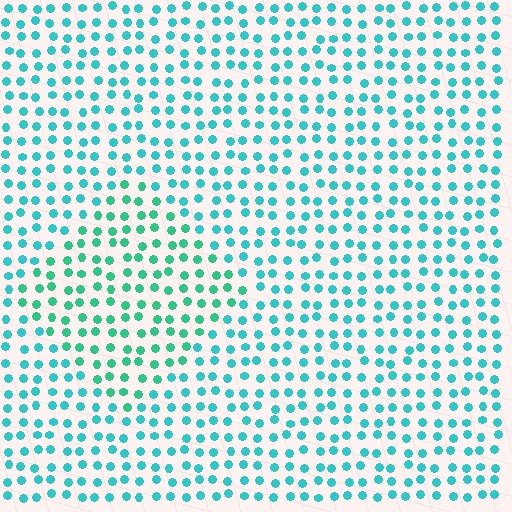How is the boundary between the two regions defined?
The boundary is defined purely by a slight shift in hue (about 25 degrees). Spacing, size, and orientation are identical on both sides.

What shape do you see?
I see a diamond.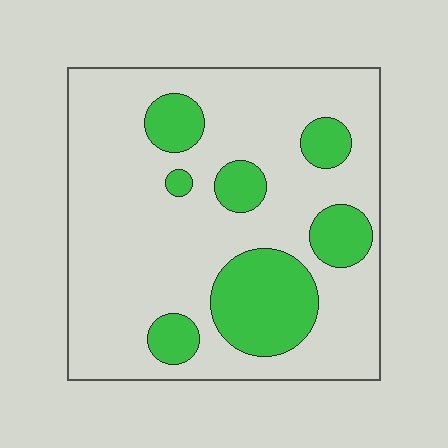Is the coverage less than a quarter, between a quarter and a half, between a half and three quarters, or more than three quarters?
Less than a quarter.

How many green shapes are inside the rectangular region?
7.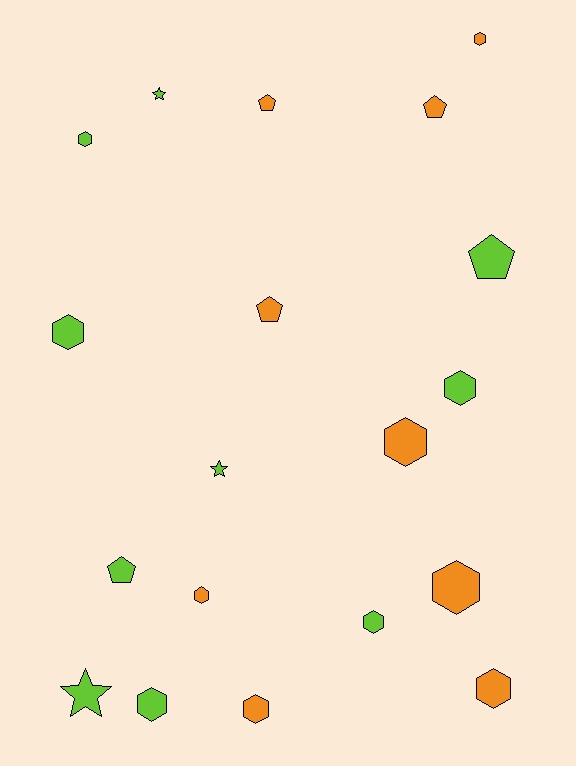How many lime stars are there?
There are 3 lime stars.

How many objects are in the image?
There are 19 objects.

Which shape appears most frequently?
Hexagon, with 11 objects.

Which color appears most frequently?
Lime, with 10 objects.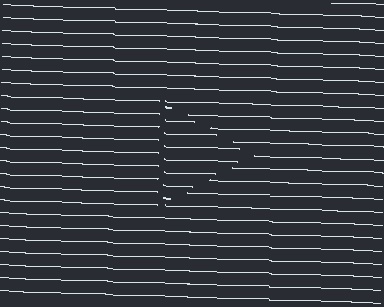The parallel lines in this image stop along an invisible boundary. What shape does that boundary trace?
An illusory triangle. The interior of the shape contains the same grating, shifted by half a period — the contour is defined by the phase discontinuity where line-ends from the inner and outer gratings abut.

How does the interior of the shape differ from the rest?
The interior of the shape contains the same grating, shifted by half a period — the contour is defined by the phase discontinuity where line-ends from the inner and outer gratings abut.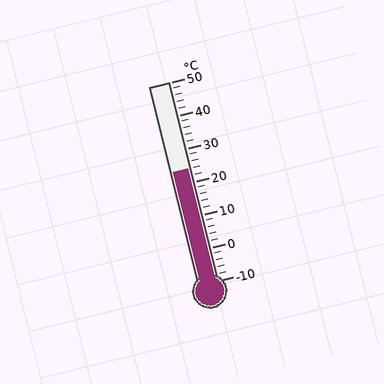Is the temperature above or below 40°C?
The temperature is below 40°C.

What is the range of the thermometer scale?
The thermometer scale ranges from -10°C to 50°C.